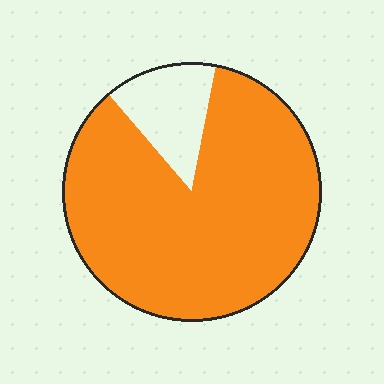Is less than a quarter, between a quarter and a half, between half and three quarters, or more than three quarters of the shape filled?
More than three quarters.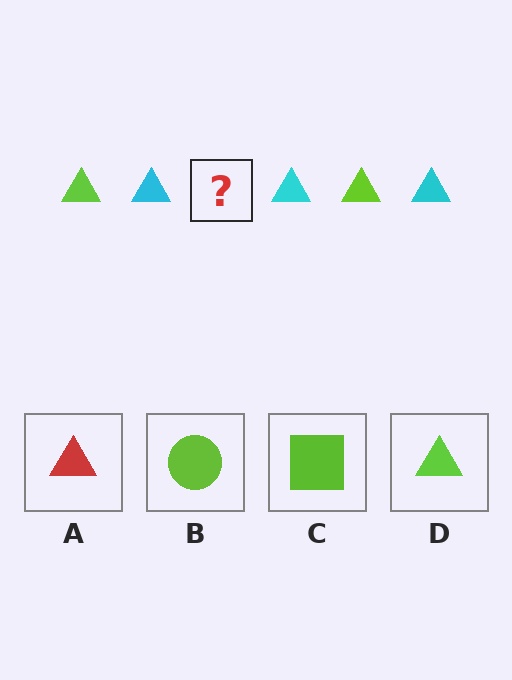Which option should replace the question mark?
Option D.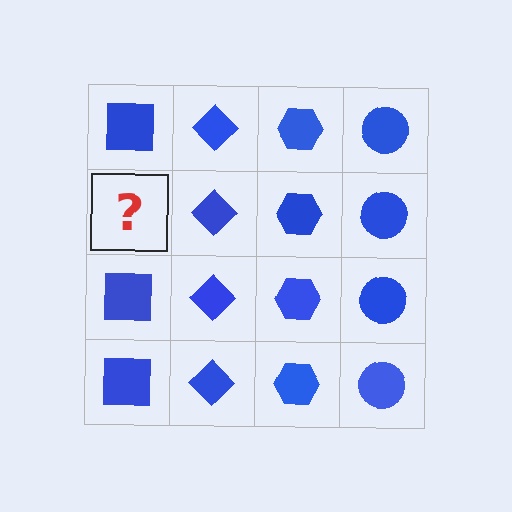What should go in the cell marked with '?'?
The missing cell should contain a blue square.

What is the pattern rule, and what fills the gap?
The rule is that each column has a consistent shape. The gap should be filled with a blue square.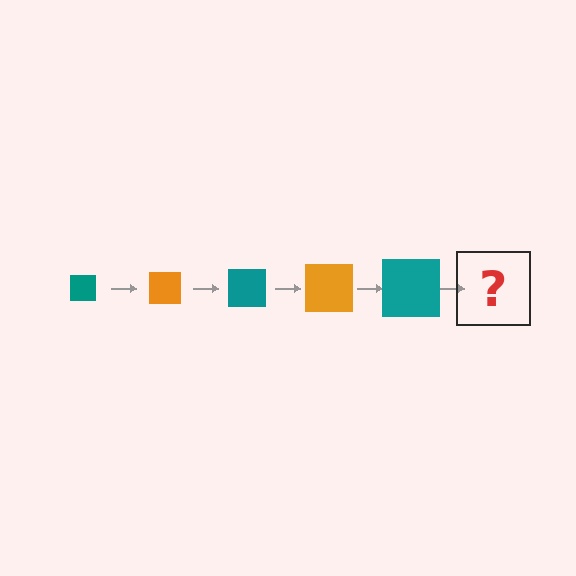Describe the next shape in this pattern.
It should be an orange square, larger than the previous one.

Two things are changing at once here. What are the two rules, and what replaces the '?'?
The two rules are that the square grows larger each step and the color cycles through teal and orange. The '?' should be an orange square, larger than the previous one.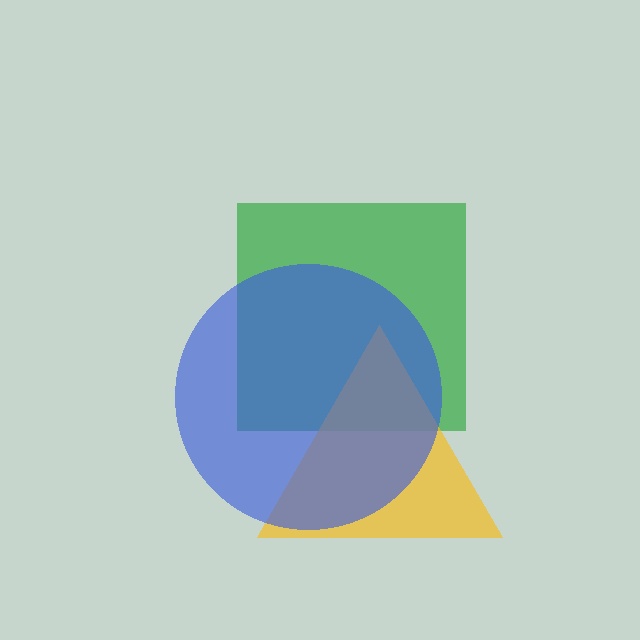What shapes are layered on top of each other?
The layered shapes are: a green square, a yellow triangle, a blue circle.